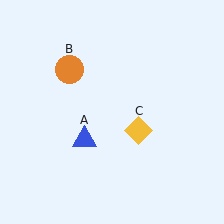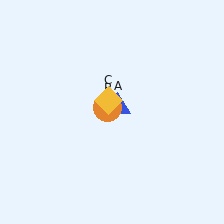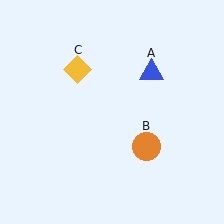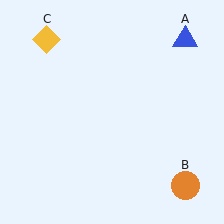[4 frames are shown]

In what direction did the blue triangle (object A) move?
The blue triangle (object A) moved up and to the right.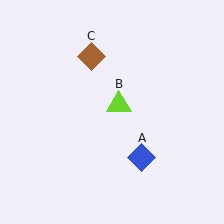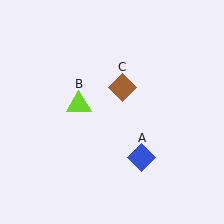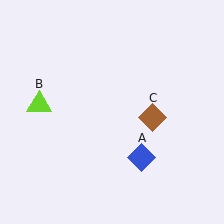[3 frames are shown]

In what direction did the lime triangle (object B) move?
The lime triangle (object B) moved left.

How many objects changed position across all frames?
2 objects changed position: lime triangle (object B), brown diamond (object C).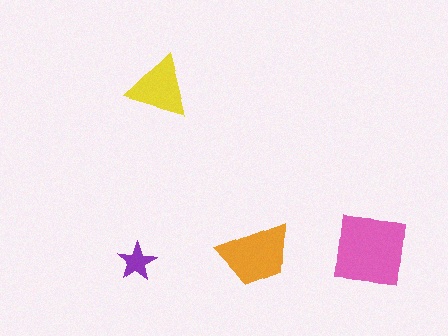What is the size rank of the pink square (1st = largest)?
1st.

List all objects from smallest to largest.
The purple star, the yellow triangle, the orange trapezoid, the pink square.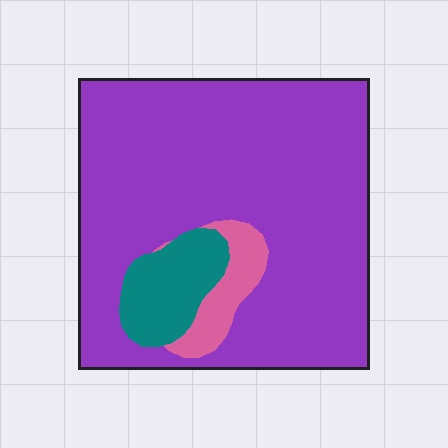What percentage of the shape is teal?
Teal takes up less than a quarter of the shape.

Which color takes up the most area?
Purple, at roughly 85%.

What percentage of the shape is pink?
Pink covers 7% of the shape.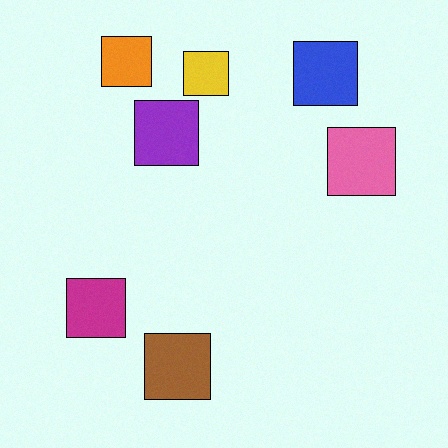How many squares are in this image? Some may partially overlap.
There are 7 squares.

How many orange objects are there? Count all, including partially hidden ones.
There is 1 orange object.